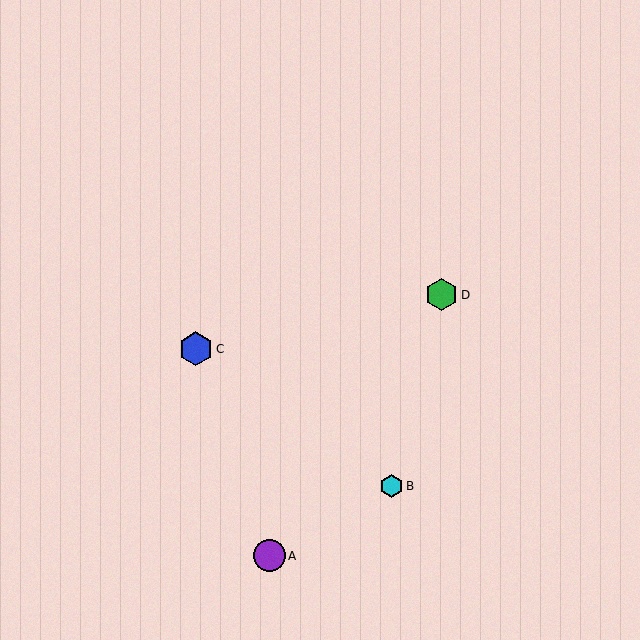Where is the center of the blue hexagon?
The center of the blue hexagon is at (196, 349).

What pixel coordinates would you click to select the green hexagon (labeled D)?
Click at (441, 295) to select the green hexagon D.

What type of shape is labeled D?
Shape D is a green hexagon.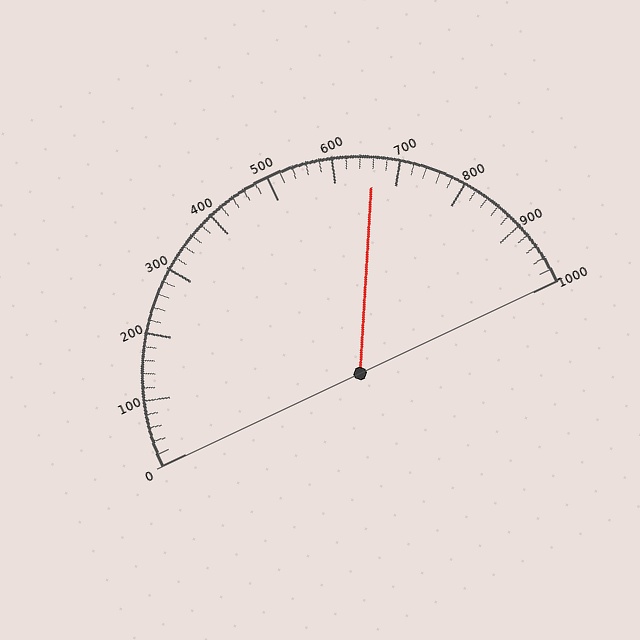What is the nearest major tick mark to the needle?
The nearest major tick mark is 700.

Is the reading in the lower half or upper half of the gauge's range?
The reading is in the upper half of the range (0 to 1000).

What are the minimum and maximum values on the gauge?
The gauge ranges from 0 to 1000.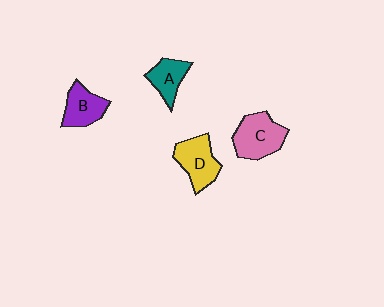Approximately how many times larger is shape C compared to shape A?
Approximately 1.6 times.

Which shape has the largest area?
Shape C (pink).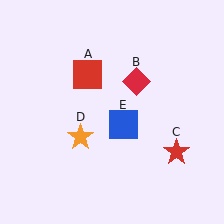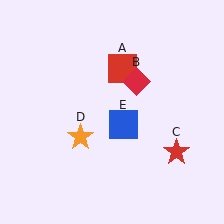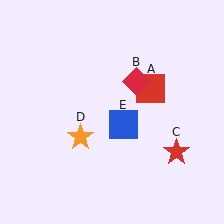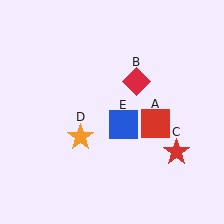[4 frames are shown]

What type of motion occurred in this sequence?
The red square (object A) rotated clockwise around the center of the scene.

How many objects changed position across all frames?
1 object changed position: red square (object A).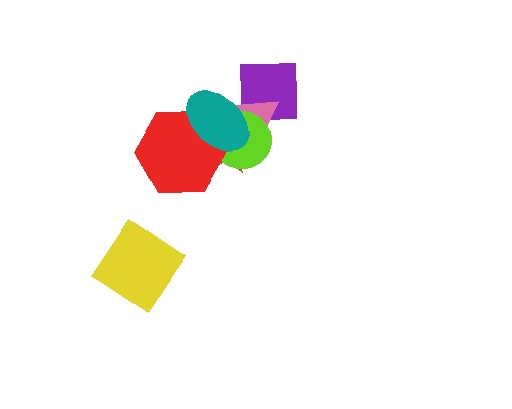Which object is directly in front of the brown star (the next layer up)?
The lime circle is directly in front of the brown star.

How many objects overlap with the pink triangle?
5 objects overlap with the pink triangle.